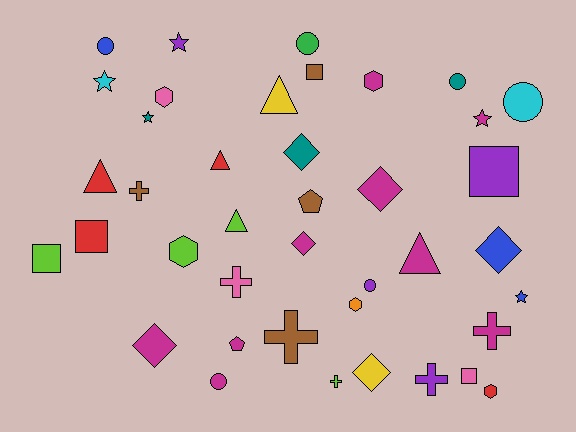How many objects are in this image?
There are 40 objects.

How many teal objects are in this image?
There are 3 teal objects.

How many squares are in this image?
There are 5 squares.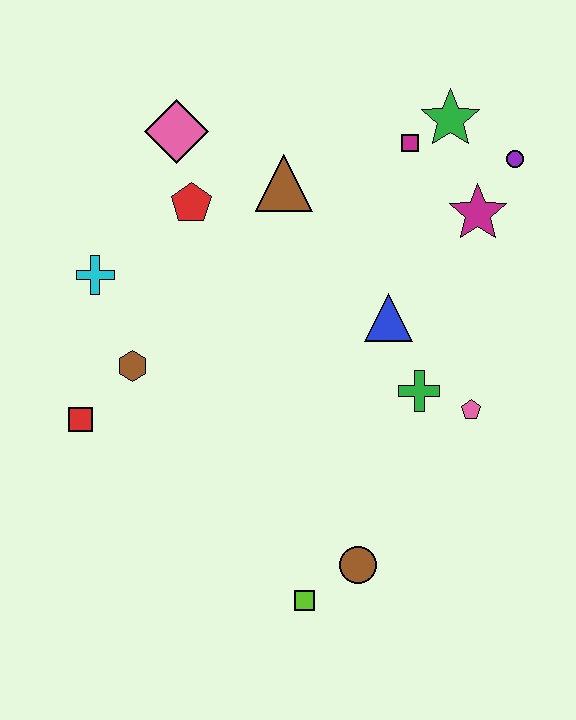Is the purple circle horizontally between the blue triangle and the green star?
No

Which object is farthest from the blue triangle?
The red square is farthest from the blue triangle.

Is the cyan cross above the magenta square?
No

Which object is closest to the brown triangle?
The red pentagon is closest to the brown triangle.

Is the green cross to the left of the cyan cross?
No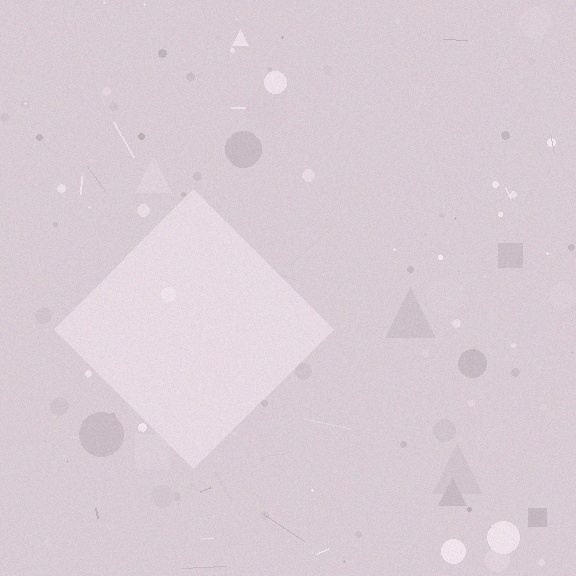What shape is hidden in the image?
A diamond is hidden in the image.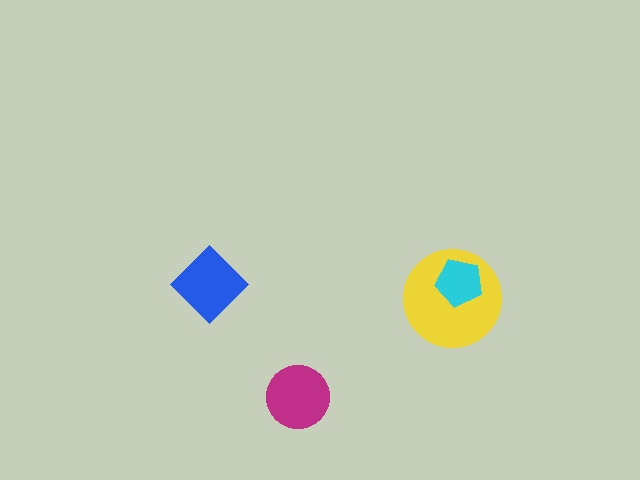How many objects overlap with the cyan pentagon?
1 object overlaps with the cyan pentagon.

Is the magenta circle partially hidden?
No, no other shape covers it.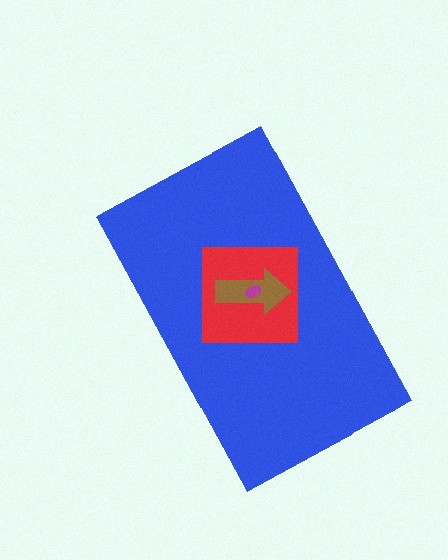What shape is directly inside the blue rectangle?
The red square.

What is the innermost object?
The magenta ellipse.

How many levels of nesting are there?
4.